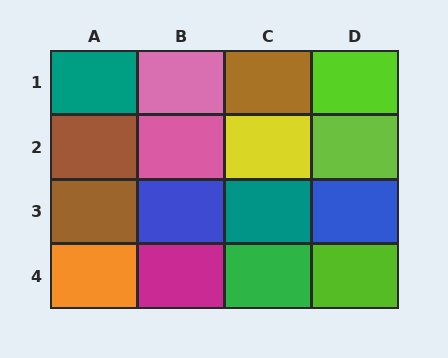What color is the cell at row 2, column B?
Pink.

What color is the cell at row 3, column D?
Blue.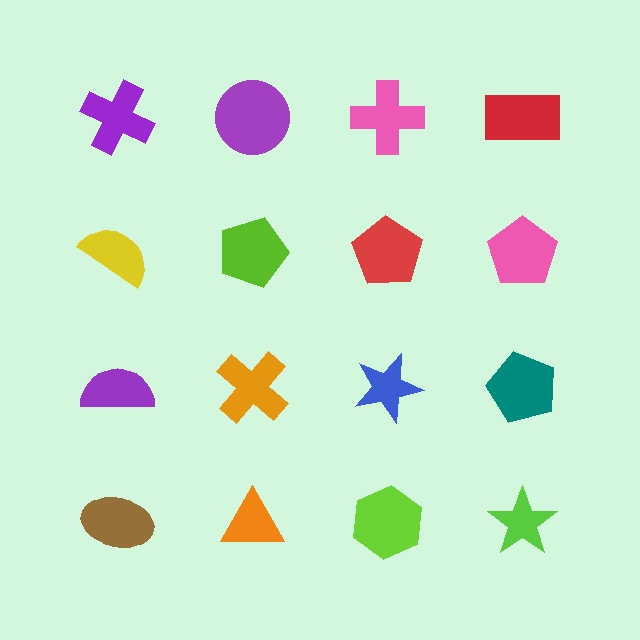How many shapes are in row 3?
4 shapes.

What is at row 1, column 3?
A pink cross.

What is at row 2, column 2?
A lime pentagon.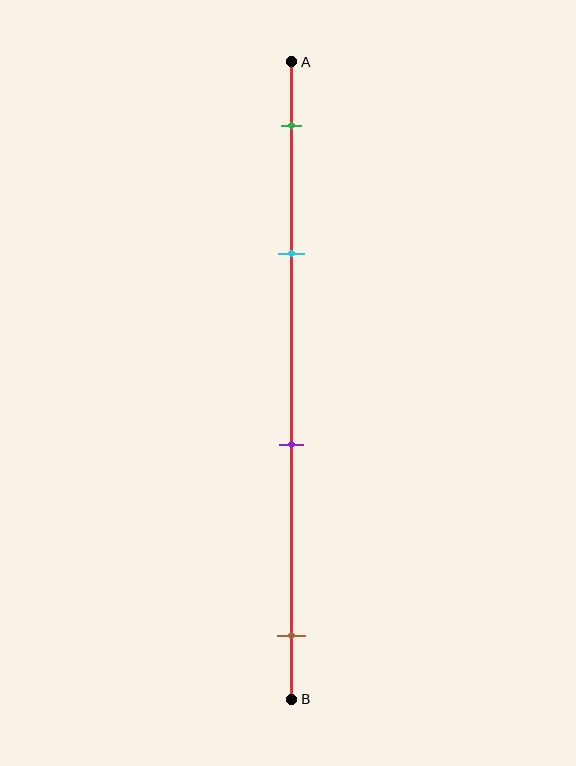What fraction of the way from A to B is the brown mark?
The brown mark is approximately 90% (0.9) of the way from A to B.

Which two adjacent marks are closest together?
The green and cyan marks are the closest adjacent pair.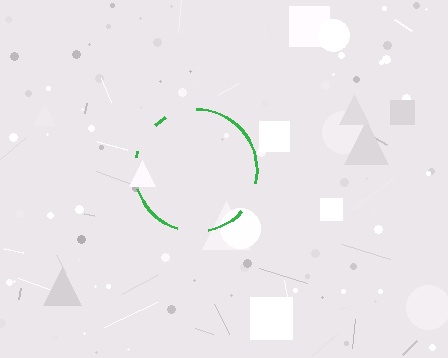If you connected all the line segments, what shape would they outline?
They would outline a circle.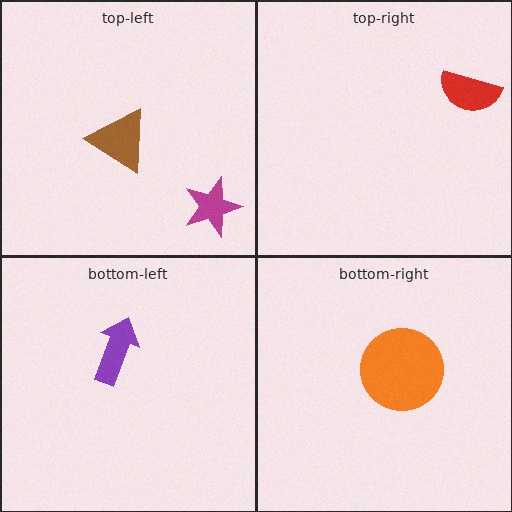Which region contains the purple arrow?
The bottom-left region.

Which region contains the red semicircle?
The top-right region.